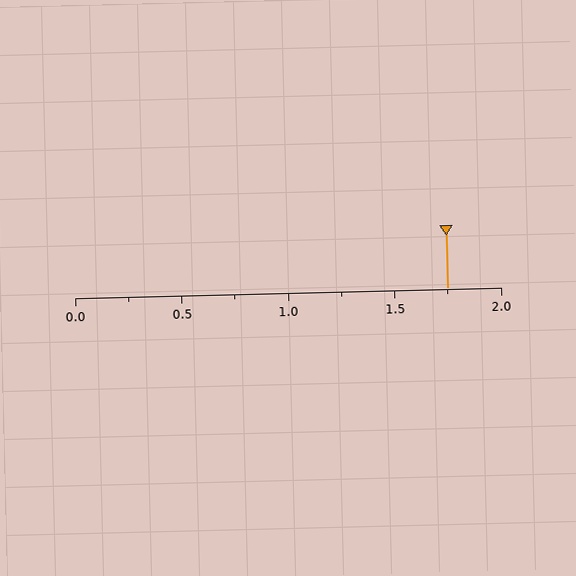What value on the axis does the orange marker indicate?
The marker indicates approximately 1.75.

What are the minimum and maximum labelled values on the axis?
The axis runs from 0.0 to 2.0.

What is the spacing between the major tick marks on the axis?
The major ticks are spaced 0.5 apart.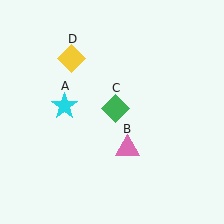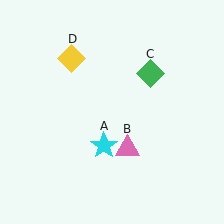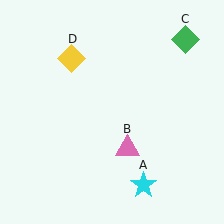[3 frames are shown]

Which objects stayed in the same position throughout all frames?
Pink triangle (object B) and yellow diamond (object D) remained stationary.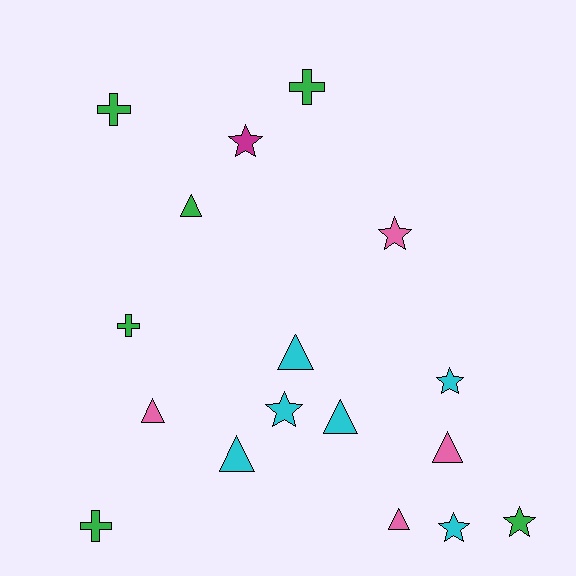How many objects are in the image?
There are 17 objects.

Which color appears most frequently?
Green, with 6 objects.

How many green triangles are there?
There is 1 green triangle.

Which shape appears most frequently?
Triangle, with 7 objects.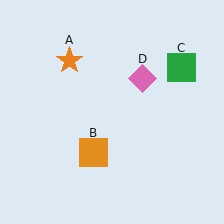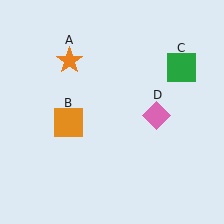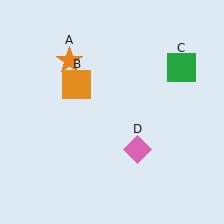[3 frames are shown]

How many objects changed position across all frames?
2 objects changed position: orange square (object B), pink diamond (object D).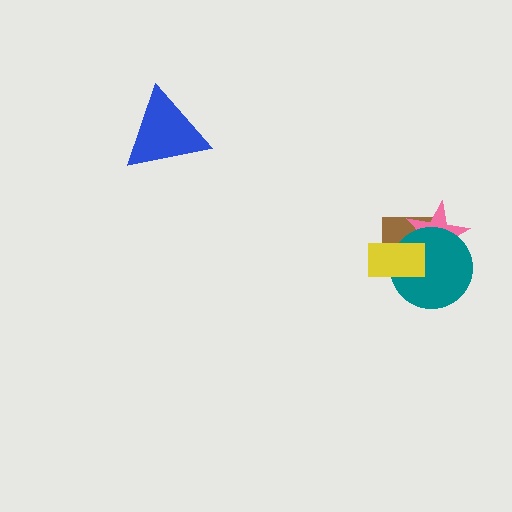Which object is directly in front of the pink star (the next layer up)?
The teal circle is directly in front of the pink star.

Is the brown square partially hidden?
Yes, it is partially covered by another shape.